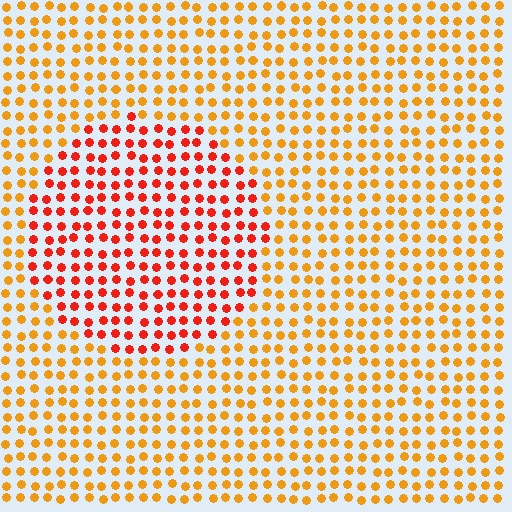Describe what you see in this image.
The image is filled with small orange elements in a uniform arrangement. A circle-shaped region is visible where the elements are tinted to a slightly different hue, forming a subtle color boundary.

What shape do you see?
I see a circle.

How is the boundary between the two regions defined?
The boundary is defined purely by a slight shift in hue (about 35 degrees). Spacing, size, and orientation are identical on both sides.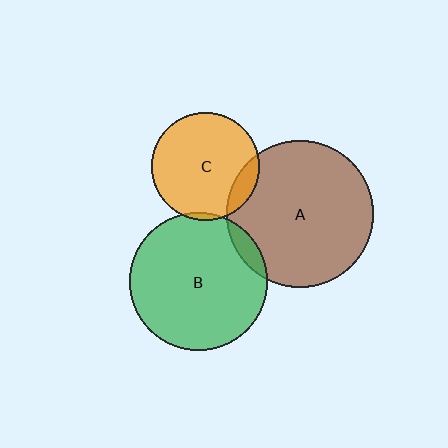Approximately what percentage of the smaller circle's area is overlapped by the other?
Approximately 10%.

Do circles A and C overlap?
Yes.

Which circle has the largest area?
Circle A (brown).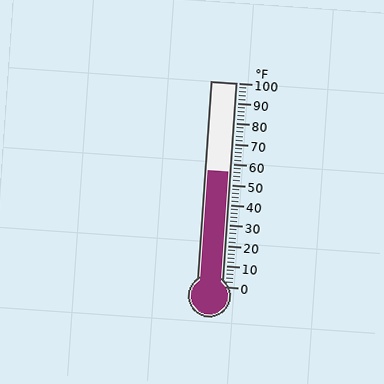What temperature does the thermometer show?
The thermometer shows approximately 56°F.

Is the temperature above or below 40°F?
The temperature is above 40°F.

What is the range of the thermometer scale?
The thermometer scale ranges from 0°F to 100°F.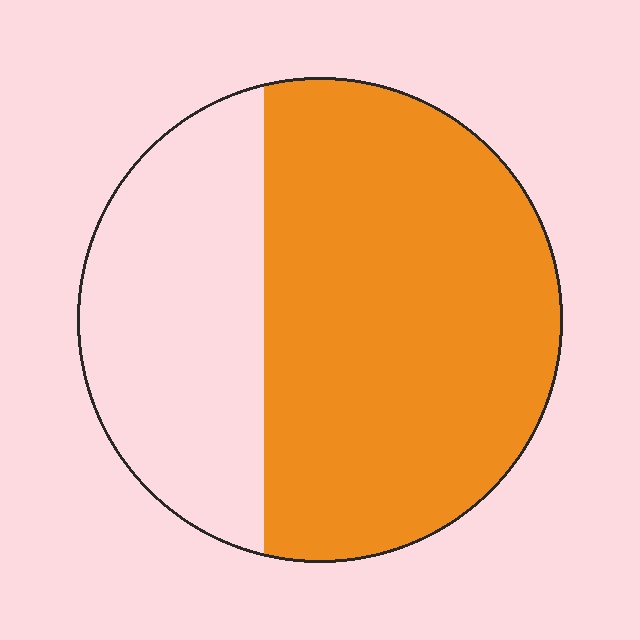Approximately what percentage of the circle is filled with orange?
Approximately 65%.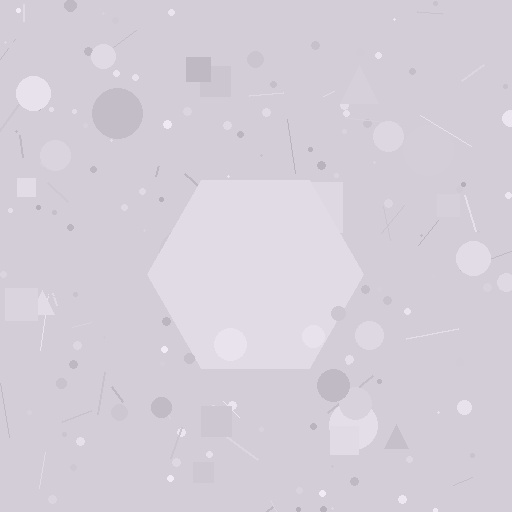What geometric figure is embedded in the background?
A hexagon is embedded in the background.